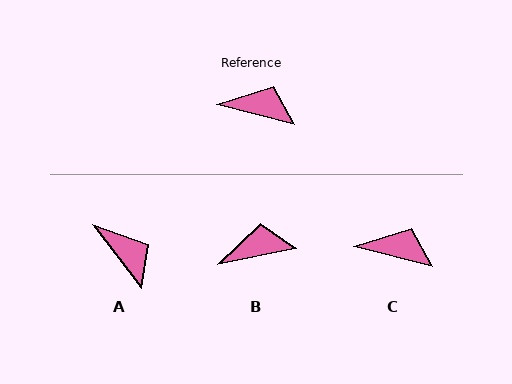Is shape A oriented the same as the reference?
No, it is off by about 38 degrees.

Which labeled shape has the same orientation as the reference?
C.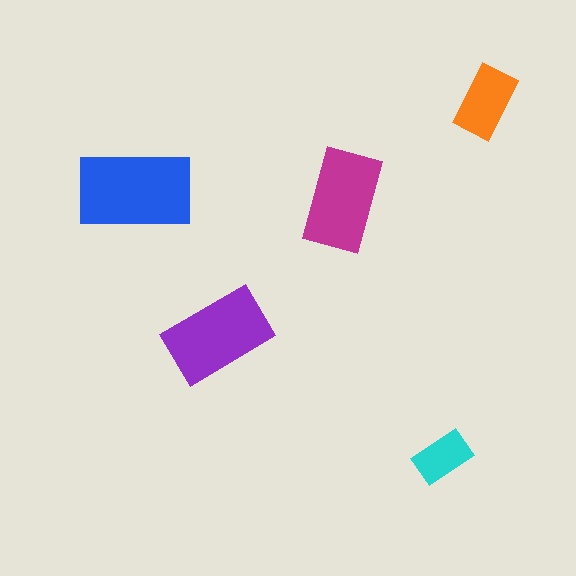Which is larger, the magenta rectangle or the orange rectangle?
The magenta one.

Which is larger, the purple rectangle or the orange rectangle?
The purple one.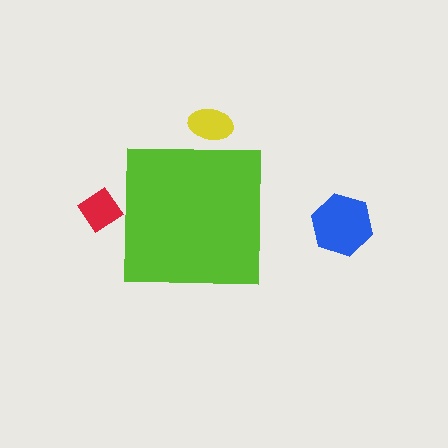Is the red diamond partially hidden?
Yes, the red diamond is partially hidden behind the lime square.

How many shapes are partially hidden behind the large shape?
2 shapes are partially hidden.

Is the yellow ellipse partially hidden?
Yes, the yellow ellipse is partially hidden behind the lime square.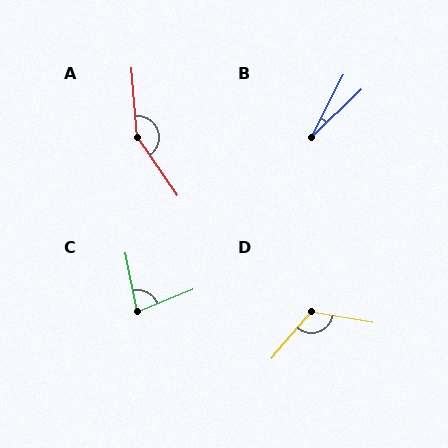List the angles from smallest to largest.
B (18°), C (79°), D (121°), A (150°).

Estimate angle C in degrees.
Approximately 79 degrees.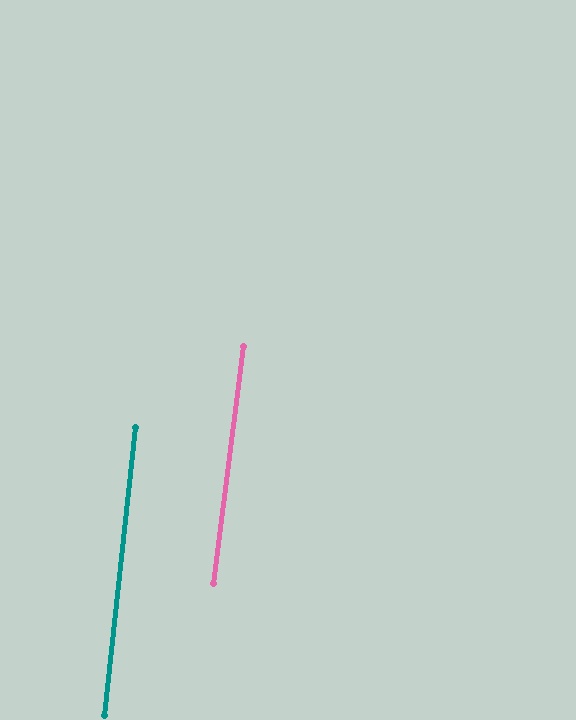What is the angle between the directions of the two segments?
Approximately 1 degree.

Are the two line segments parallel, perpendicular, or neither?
Parallel — their directions differ by only 1.1°.